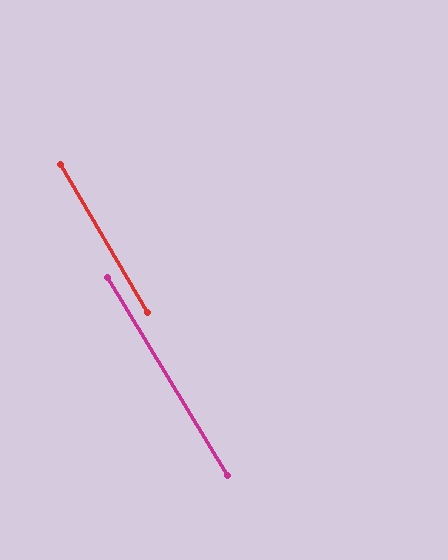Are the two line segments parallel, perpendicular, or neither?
Parallel — their directions differ by only 0.8°.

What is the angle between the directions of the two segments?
Approximately 1 degree.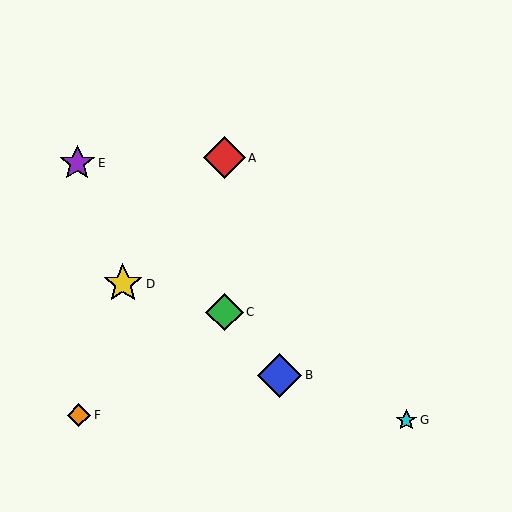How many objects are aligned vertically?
2 objects (A, C) are aligned vertically.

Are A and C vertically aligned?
Yes, both are at x≈224.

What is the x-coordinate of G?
Object G is at x≈406.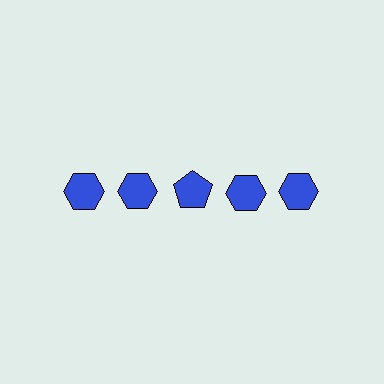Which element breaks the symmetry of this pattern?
The blue pentagon in the top row, center column breaks the symmetry. All other shapes are blue hexagons.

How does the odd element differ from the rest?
It has a different shape: pentagon instead of hexagon.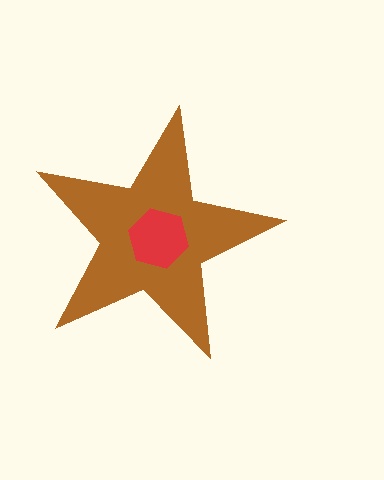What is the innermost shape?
The red hexagon.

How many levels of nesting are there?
2.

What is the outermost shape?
The brown star.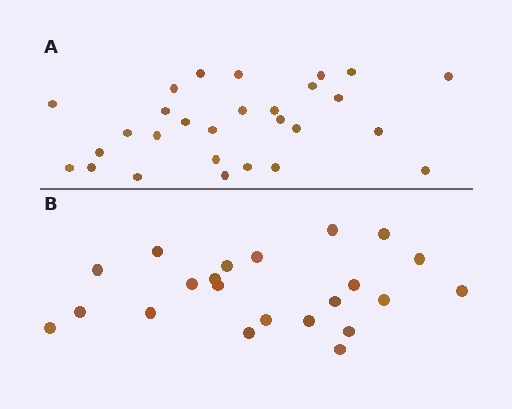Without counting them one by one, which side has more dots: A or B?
Region A (the top region) has more dots.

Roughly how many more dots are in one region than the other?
Region A has about 6 more dots than region B.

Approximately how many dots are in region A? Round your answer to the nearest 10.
About 30 dots. (The exact count is 28, which rounds to 30.)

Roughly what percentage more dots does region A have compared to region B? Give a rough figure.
About 25% more.